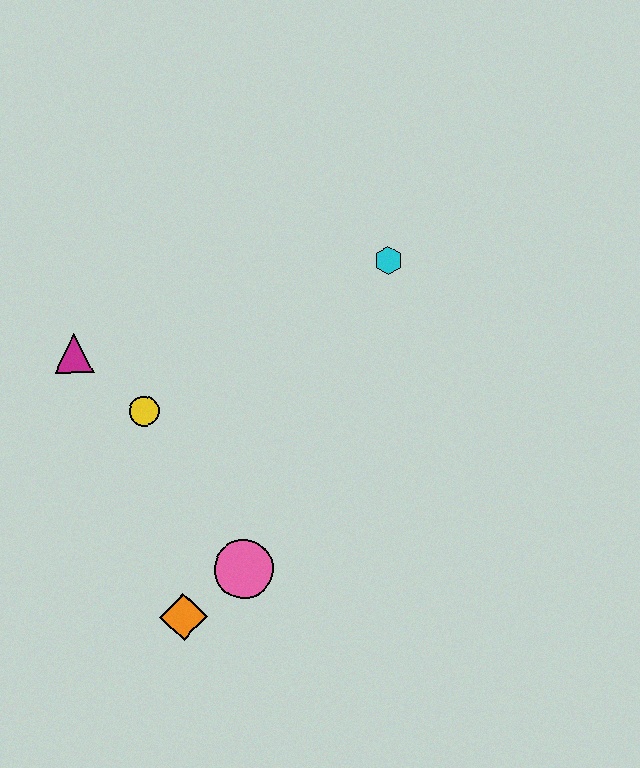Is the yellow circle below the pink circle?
No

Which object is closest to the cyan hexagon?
The yellow circle is closest to the cyan hexagon.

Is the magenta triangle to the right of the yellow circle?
No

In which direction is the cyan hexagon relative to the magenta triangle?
The cyan hexagon is to the right of the magenta triangle.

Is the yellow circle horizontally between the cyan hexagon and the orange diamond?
No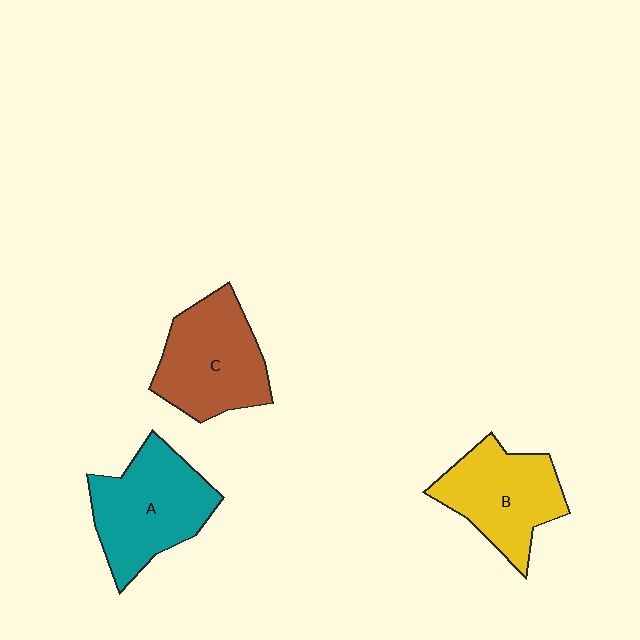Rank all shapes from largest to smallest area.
From largest to smallest: A (teal), C (brown), B (yellow).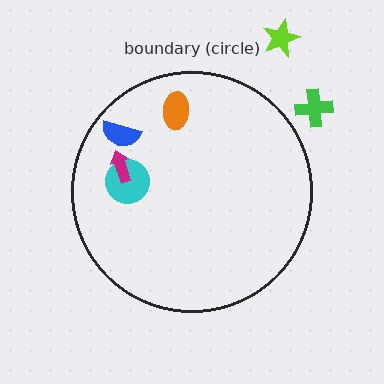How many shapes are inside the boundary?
4 inside, 2 outside.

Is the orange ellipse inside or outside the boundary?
Inside.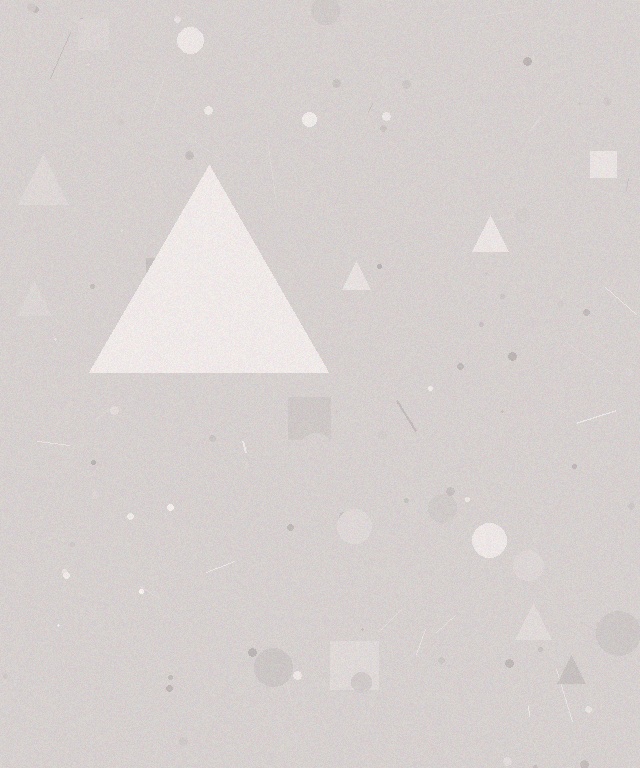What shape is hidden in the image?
A triangle is hidden in the image.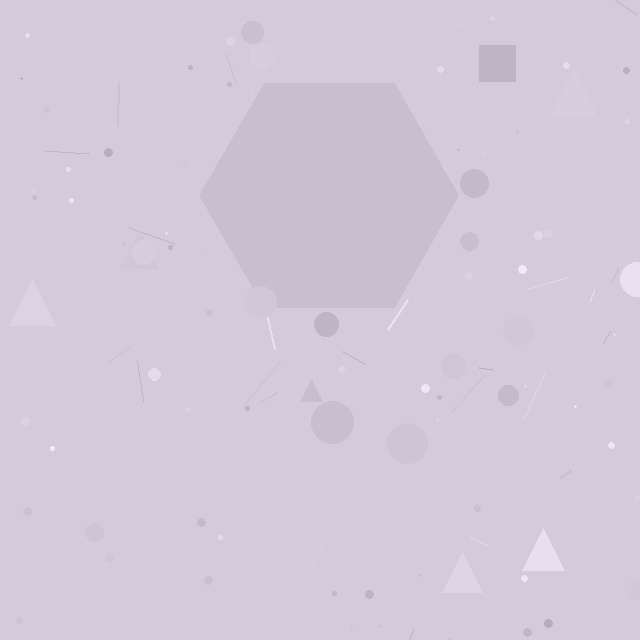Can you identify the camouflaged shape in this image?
The camouflaged shape is a hexagon.